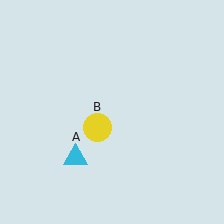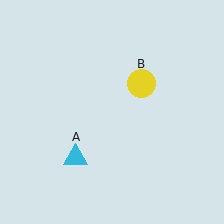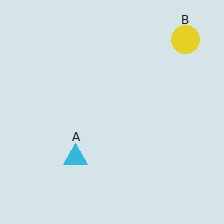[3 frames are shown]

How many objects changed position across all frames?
1 object changed position: yellow circle (object B).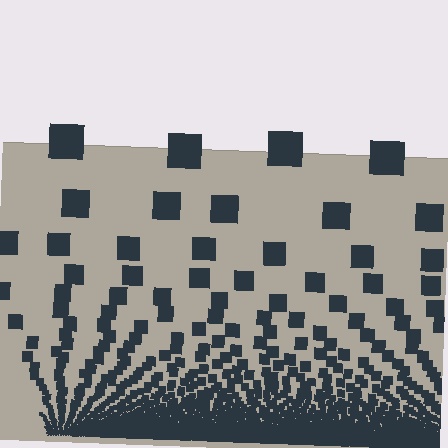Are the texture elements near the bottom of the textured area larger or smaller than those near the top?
Smaller. The gradient is inverted — elements near the bottom are smaller and denser.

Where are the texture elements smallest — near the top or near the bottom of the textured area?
Near the bottom.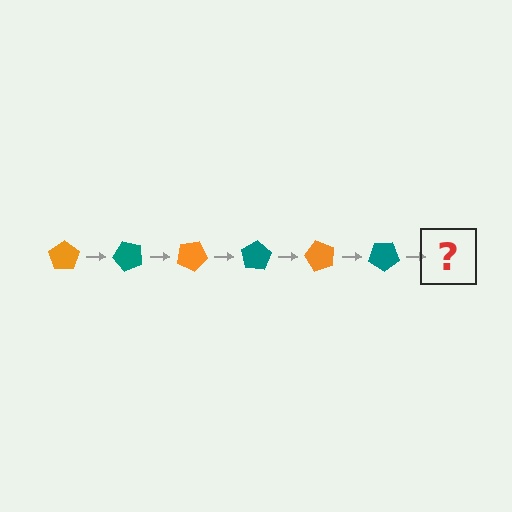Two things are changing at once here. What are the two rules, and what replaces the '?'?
The two rules are that it rotates 50 degrees each step and the color cycles through orange and teal. The '?' should be an orange pentagon, rotated 300 degrees from the start.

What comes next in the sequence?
The next element should be an orange pentagon, rotated 300 degrees from the start.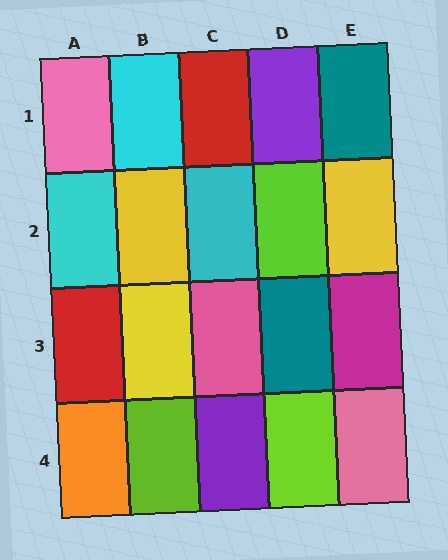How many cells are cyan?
3 cells are cyan.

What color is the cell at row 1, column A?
Pink.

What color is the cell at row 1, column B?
Cyan.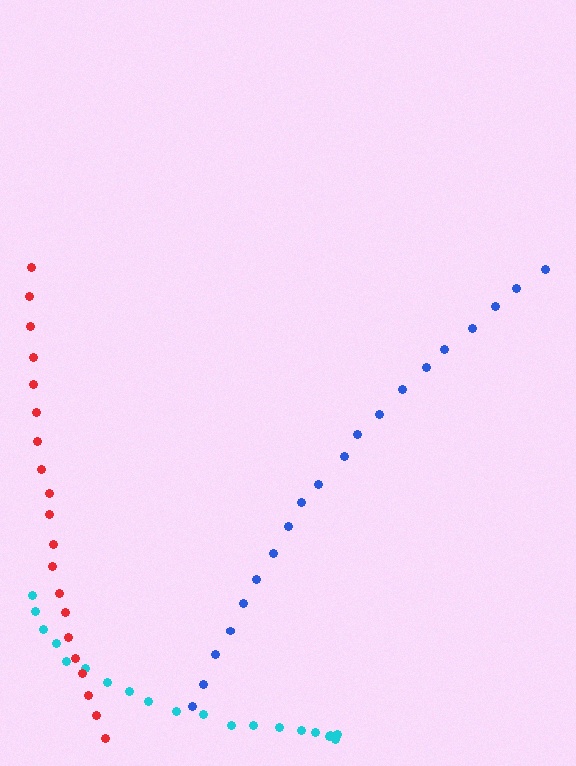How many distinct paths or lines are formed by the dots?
There are 3 distinct paths.